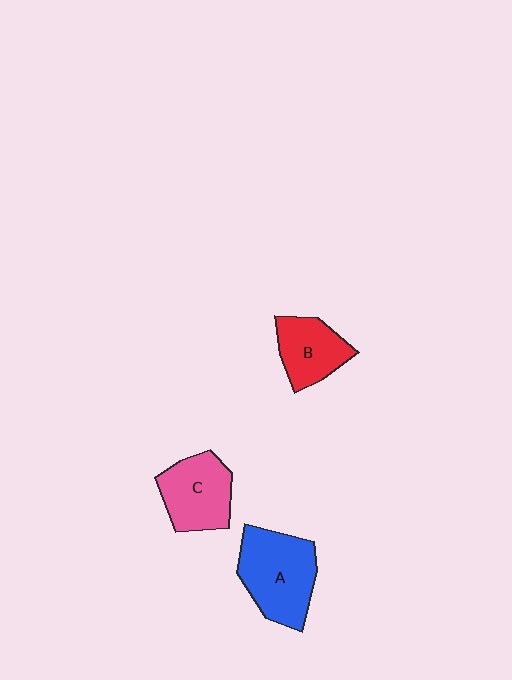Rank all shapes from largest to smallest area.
From largest to smallest: A (blue), C (pink), B (red).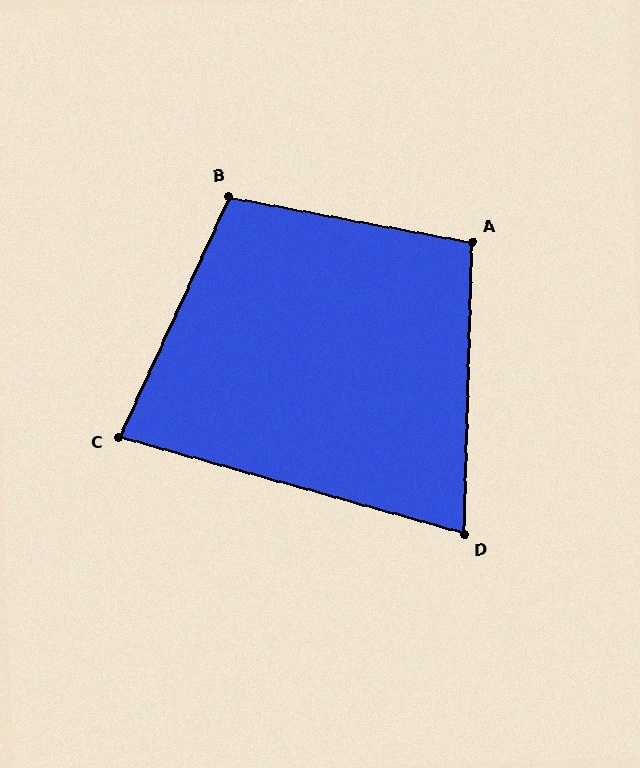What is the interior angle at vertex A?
Approximately 99 degrees (obtuse).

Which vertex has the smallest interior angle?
D, at approximately 76 degrees.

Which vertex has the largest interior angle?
B, at approximately 104 degrees.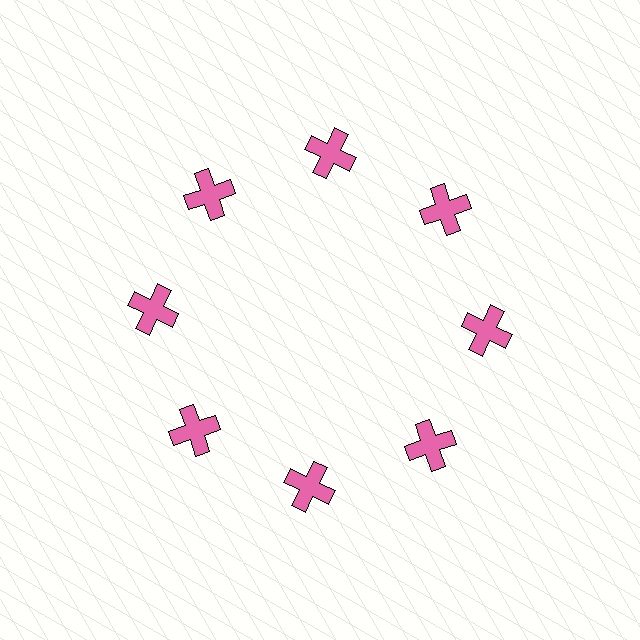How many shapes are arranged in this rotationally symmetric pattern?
There are 8 shapes, arranged in 8 groups of 1.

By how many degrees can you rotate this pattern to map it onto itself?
The pattern maps onto itself every 45 degrees of rotation.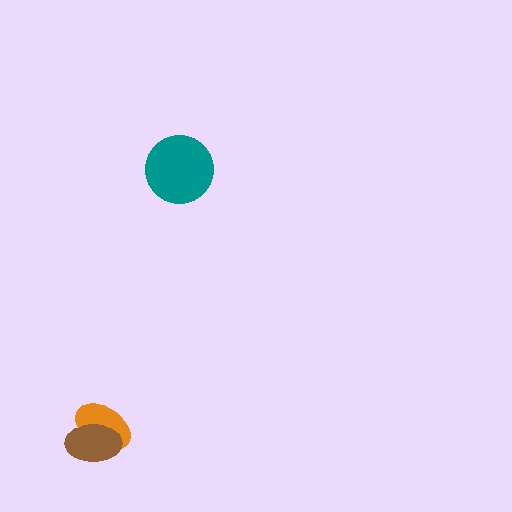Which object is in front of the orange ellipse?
The brown ellipse is in front of the orange ellipse.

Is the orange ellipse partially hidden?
Yes, it is partially covered by another shape.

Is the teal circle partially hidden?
No, no other shape covers it.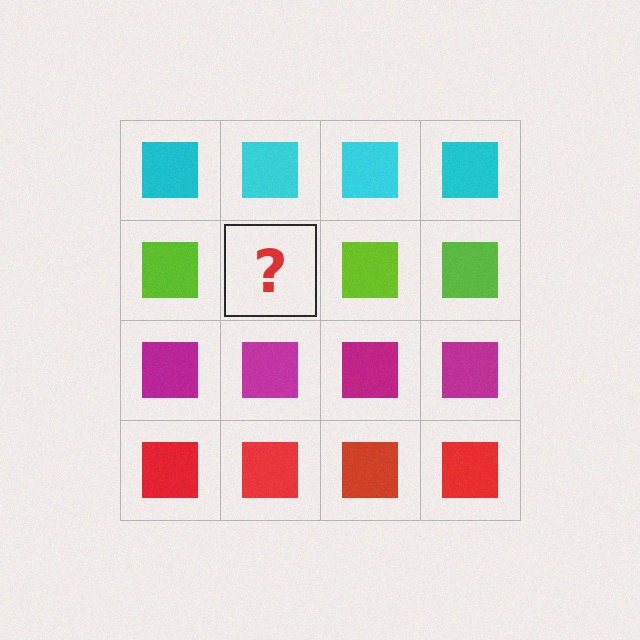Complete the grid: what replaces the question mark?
The question mark should be replaced with a lime square.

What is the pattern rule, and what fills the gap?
The rule is that each row has a consistent color. The gap should be filled with a lime square.